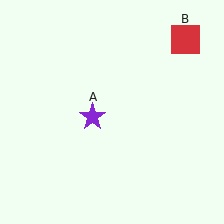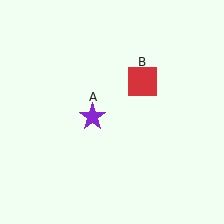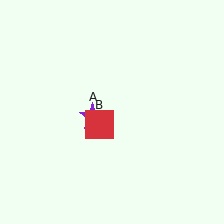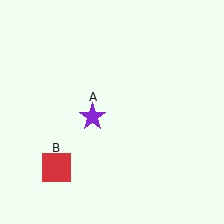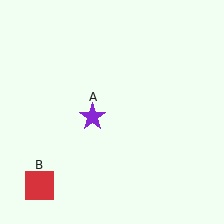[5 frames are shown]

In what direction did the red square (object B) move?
The red square (object B) moved down and to the left.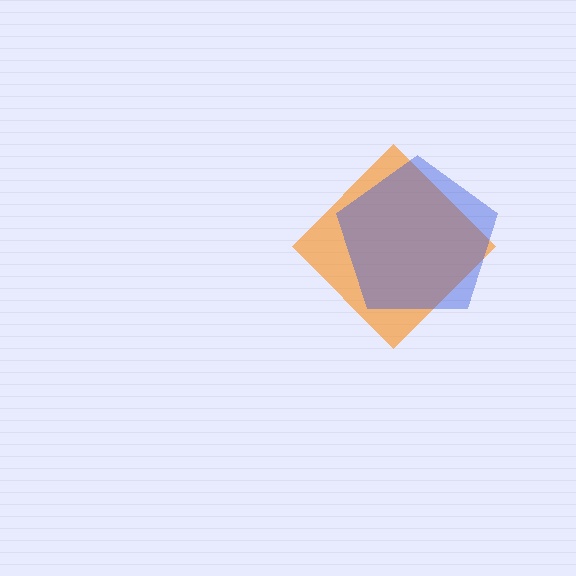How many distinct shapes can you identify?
There are 2 distinct shapes: an orange diamond, a blue pentagon.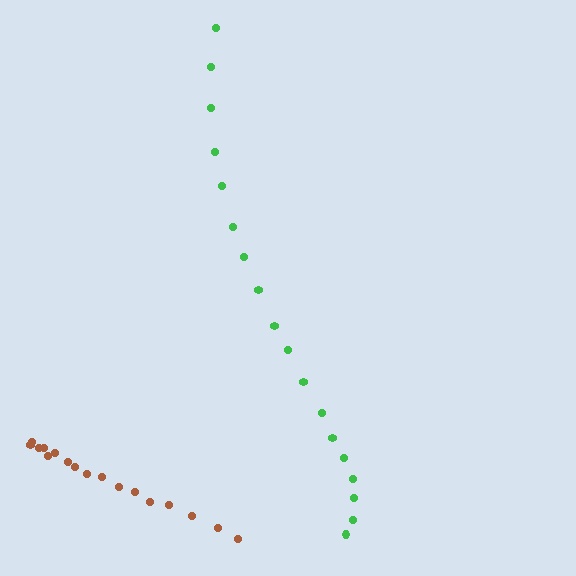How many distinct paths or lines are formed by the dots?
There are 2 distinct paths.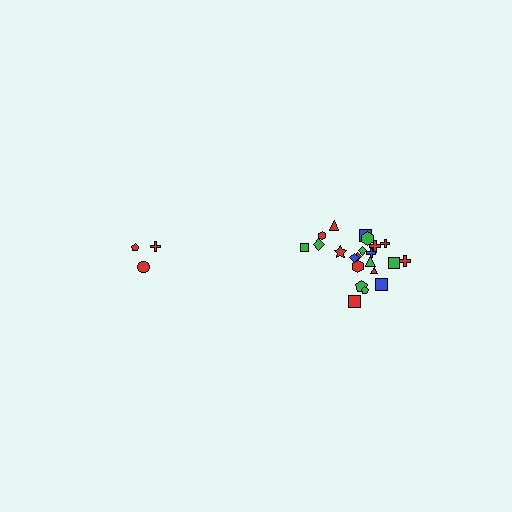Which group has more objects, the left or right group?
The right group.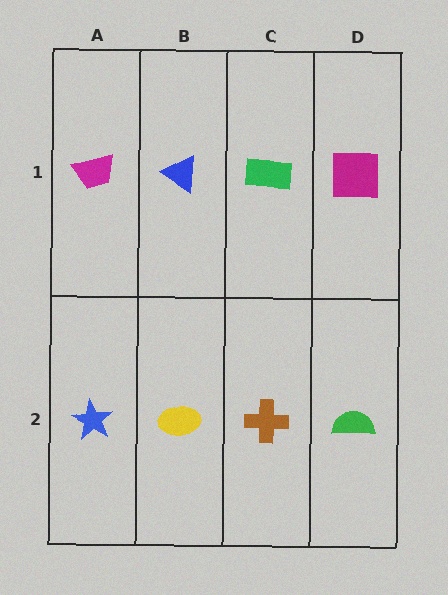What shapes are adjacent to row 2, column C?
A green rectangle (row 1, column C), a yellow ellipse (row 2, column B), a green semicircle (row 2, column D).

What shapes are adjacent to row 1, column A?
A blue star (row 2, column A), a blue triangle (row 1, column B).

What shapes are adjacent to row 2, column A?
A magenta trapezoid (row 1, column A), a yellow ellipse (row 2, column B).